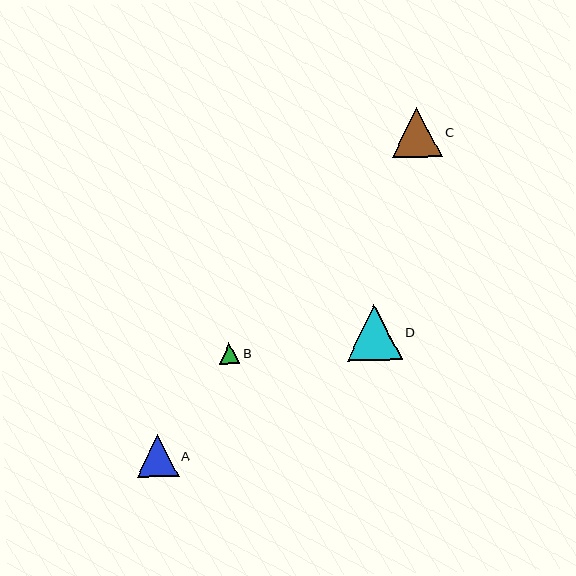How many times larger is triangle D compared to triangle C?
Triangle D is approximately 1.1 times the size of triangle C.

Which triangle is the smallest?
Triangle B is the smallest with a size of approximately 21 pixels.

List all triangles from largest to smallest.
From largest to smallest: D, C, A, B.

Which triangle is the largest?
Triangle D is the largest with a size of approximately 55 pixels.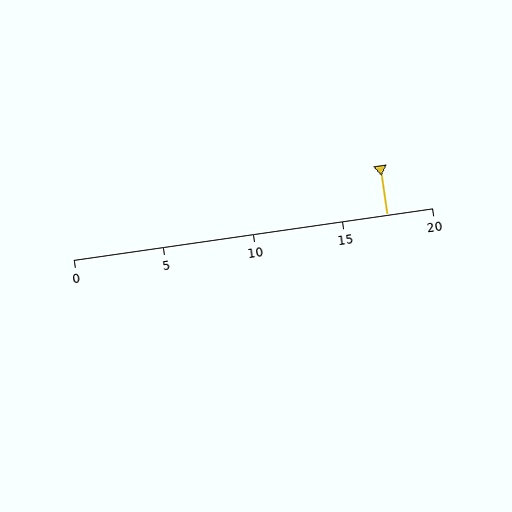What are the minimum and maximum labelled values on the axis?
The axis runs from 0 to 20.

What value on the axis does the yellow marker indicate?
The marker indicates approximately 17.5.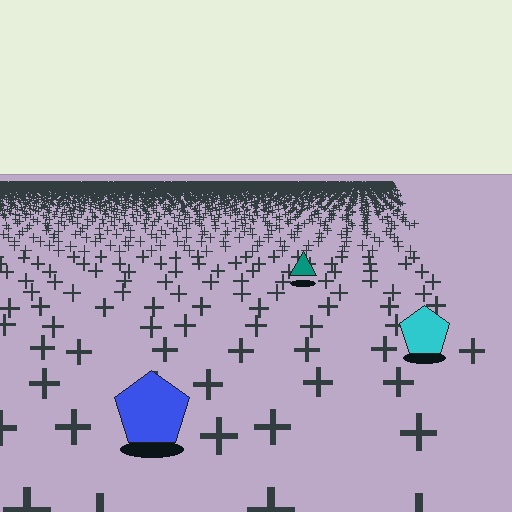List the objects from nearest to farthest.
From nearest to farthest: the blue pentagon, the cyan pentagon, the teal triangle.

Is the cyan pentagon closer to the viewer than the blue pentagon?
No. The blue pentagon is closer — you can tell from the texture gradient: the ground texture is coarser near it.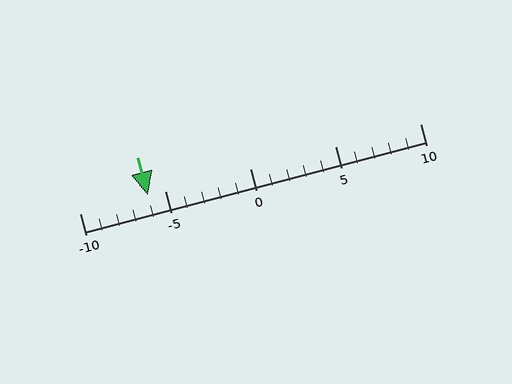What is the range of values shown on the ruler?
The ruler shows values from -10 to 10.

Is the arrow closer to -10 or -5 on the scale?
The arrow is closer to -5.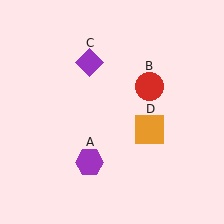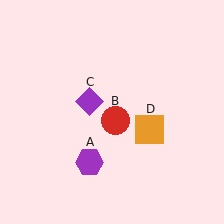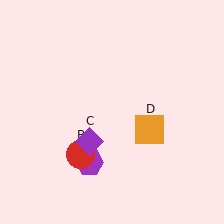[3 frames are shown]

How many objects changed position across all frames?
2 objects changed position: red circle (object B), purple diamond (object C).